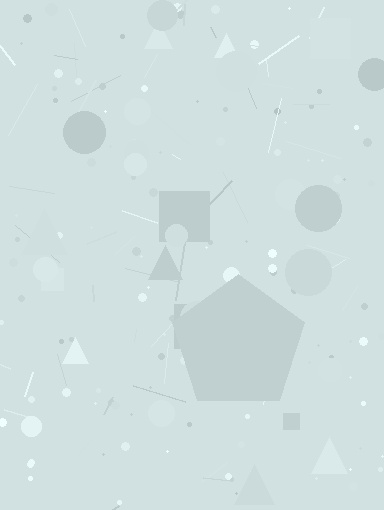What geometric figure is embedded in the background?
A pentagon is embedded in the background.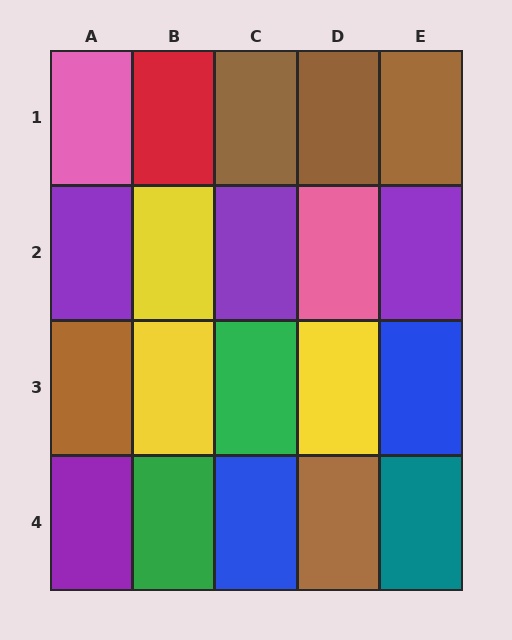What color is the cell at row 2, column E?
Purple.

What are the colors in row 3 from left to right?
Brown, yellow, green, yellow, blue.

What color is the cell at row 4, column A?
Purple.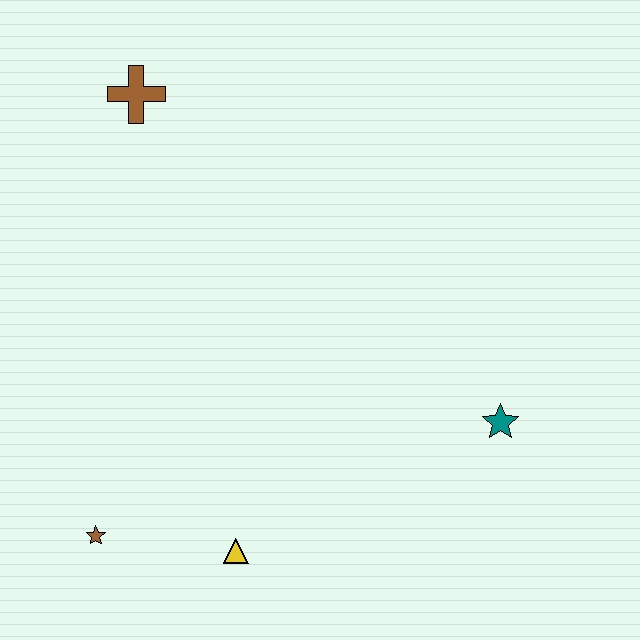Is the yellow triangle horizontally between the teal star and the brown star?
Yes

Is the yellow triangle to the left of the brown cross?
No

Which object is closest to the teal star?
The yellow triangle is closest to the teal star.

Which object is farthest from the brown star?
The brown cross is farthest from the brown star.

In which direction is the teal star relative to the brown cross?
The teal star is to the right of the brown cross.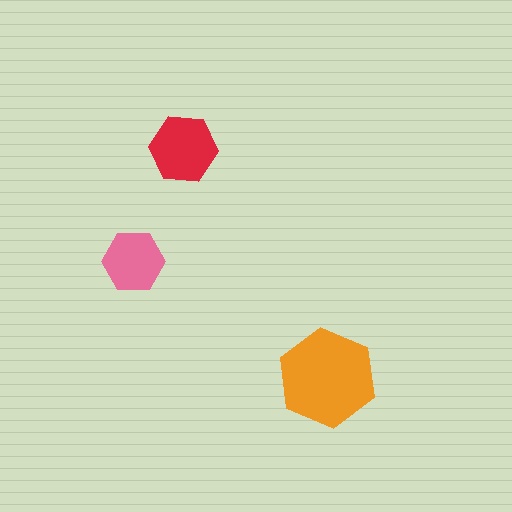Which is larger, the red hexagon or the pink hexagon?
The red one.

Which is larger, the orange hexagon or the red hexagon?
The orange one.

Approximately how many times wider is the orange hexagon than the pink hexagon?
About 1.5 times wider.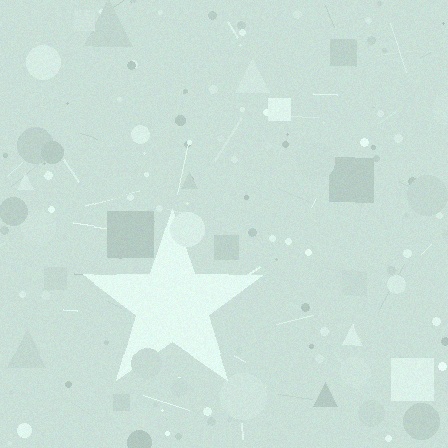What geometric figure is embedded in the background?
A star is embedded in the background.